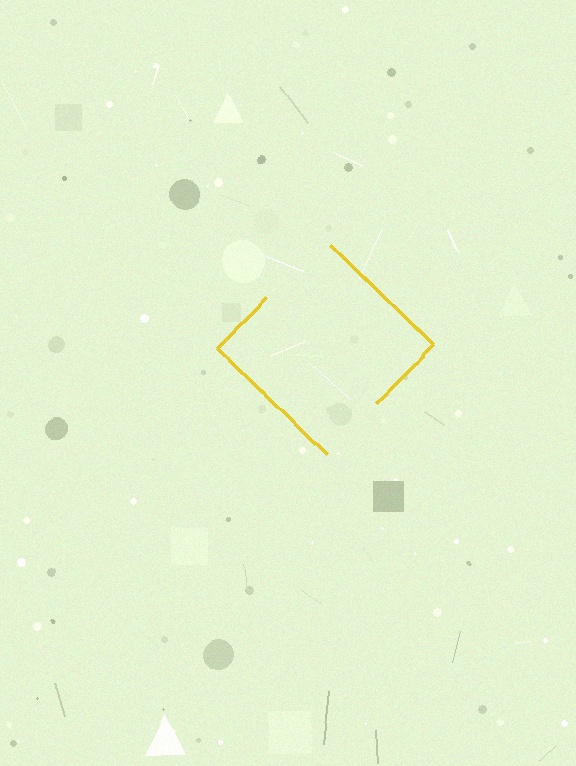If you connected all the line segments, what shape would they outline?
They would outline a diamond.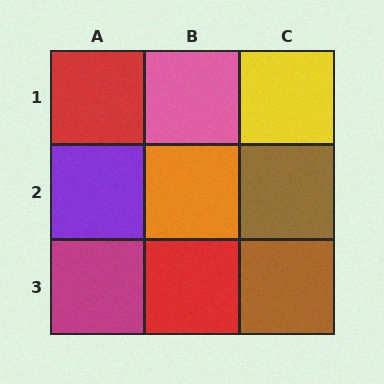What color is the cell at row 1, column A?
Red.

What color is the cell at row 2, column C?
Brown.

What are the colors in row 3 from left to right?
Magenta, red, brown.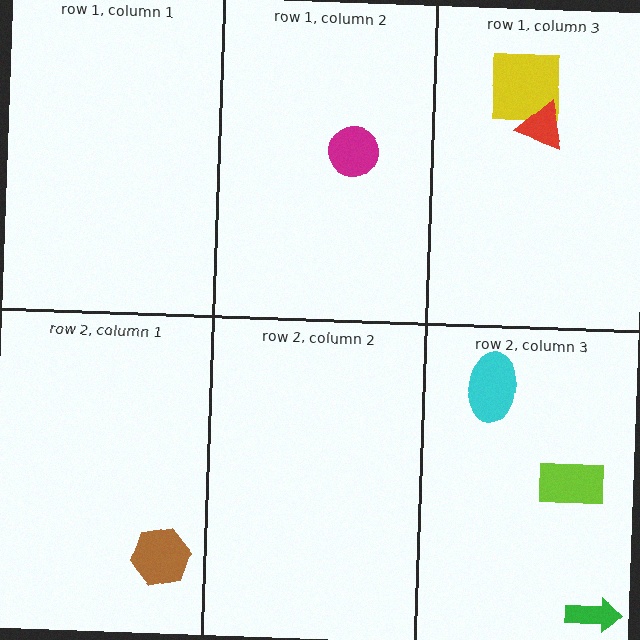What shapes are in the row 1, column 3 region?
The yellow square, the red triangle.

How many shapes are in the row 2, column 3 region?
3.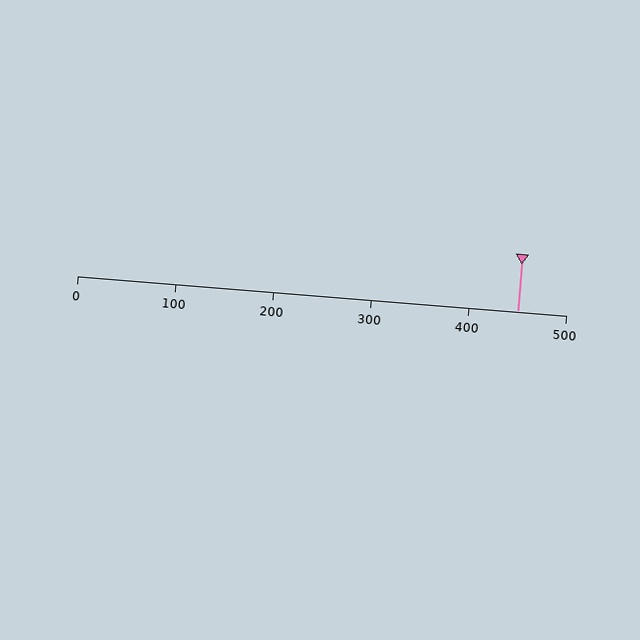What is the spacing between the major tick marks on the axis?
The major ticks are spaced 100 apart.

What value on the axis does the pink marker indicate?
The marker indicates approximately 450.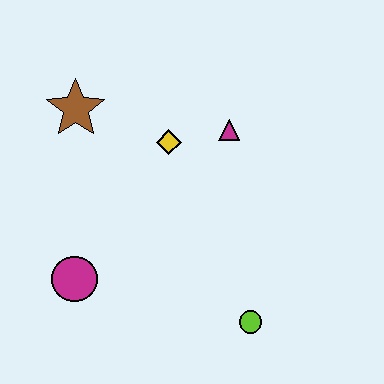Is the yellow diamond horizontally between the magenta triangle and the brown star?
Yes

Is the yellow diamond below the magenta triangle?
Yes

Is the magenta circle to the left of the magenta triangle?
Yes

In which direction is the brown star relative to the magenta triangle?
The brown star is to the left of the magenta triangle.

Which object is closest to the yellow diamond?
The magenta triangle is closest to the yellow diamond.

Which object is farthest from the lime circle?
The brown star is farthest from the lime circle.